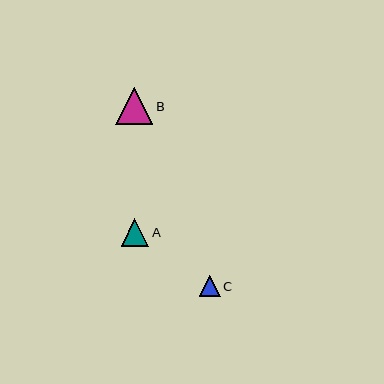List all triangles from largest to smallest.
From largest to smallest: B, A, C.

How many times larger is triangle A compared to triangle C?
Triangle A is approximately 1.3 times the size of triangle C.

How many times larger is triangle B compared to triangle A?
Triangle B is approximately 1.4 times the size of triangle A.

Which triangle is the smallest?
Triangle C is the smallest with a size of approximately 21 pixels.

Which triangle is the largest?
Triangle B is the largest with a size of approximately 37 pixels.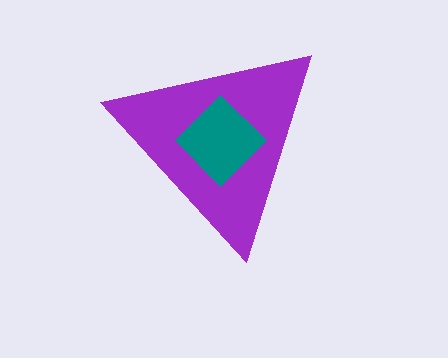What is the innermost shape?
The teal diamond.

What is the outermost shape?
The purple triangle.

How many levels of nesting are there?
2.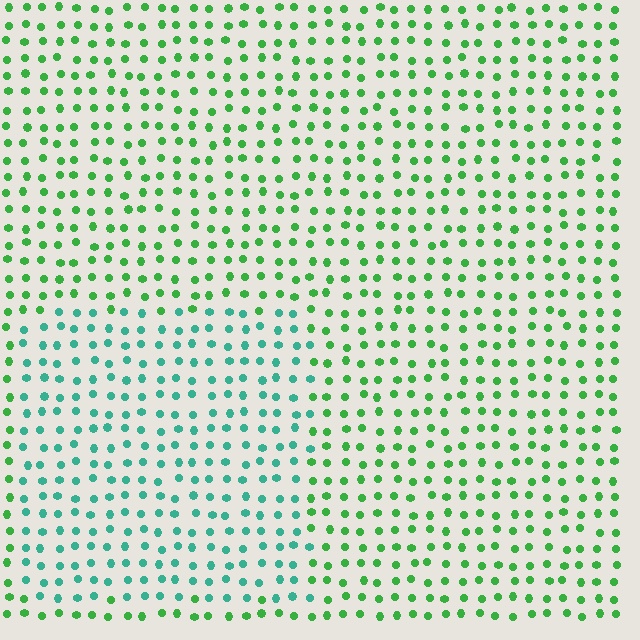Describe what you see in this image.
The image is filled with small green elements in a uniform arrangement. A rectangle-shaped region is visible where the elements are tinted to a slightly different hue, forming a subtle color boundary.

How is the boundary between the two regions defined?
The boundary is defined purely by a slight shift in hue (about 42 degrees). Spacing, size, and orientation are identical on both sides.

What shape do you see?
I see a rectangle.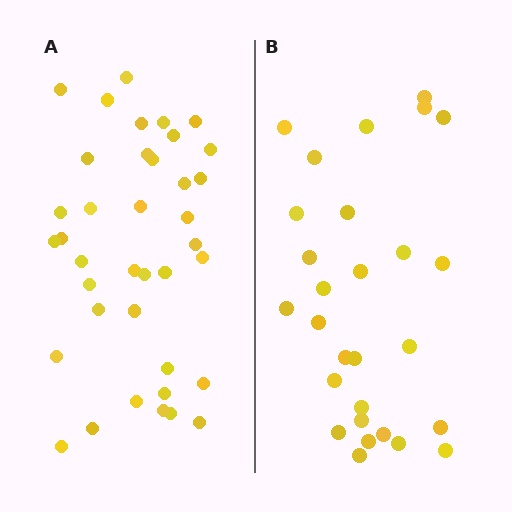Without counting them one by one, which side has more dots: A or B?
Region A (the left region) has more dots.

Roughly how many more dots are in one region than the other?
Region A has roughly 10 or so more dots than region B.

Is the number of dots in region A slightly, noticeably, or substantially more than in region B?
Region A has noticeably more, but not dramatically so. The ratio is roughly 1.4 to 1.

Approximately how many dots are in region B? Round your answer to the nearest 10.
About 30 dots. (The exact count is 28, which rounds to 30.)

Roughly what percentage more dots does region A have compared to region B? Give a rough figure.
About 35% more.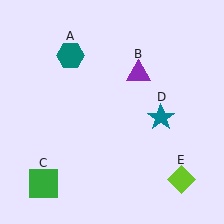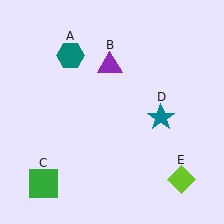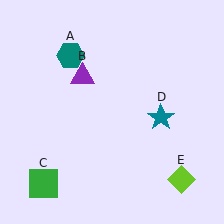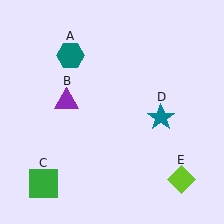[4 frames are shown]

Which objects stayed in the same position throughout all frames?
Teal hexagon (object A) and green square (object C) and teal star (object D) and lime diamond (object E) remained stationary.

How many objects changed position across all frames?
1 object changed position: purple triangle (object B).